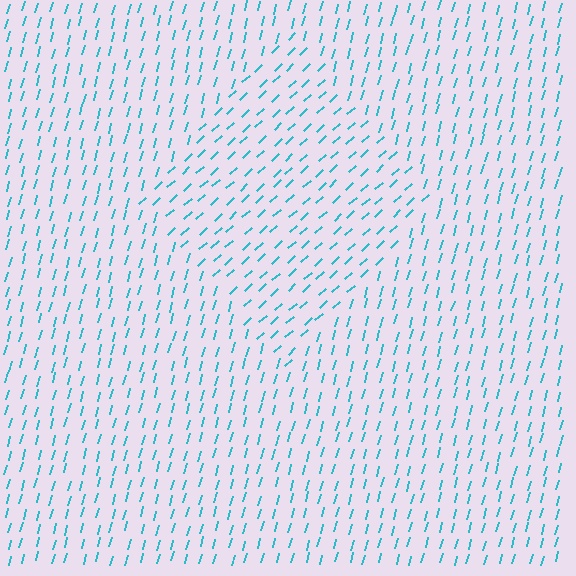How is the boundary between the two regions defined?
The boundary is defined purely by a change in line orientation (approximately 32 degrees difference). All lines are the same color and thickness.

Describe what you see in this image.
The image is filled with small cyan line segments. A diamond region in the image has lines oriented differently from the surrounding lines, creating a visible texture boundary.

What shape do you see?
I see a diamond.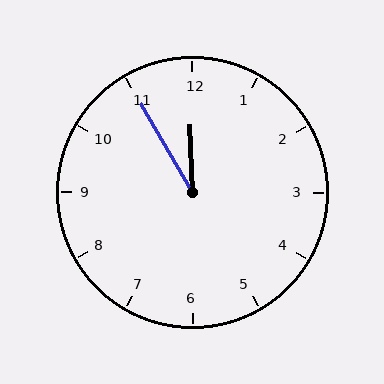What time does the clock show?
11:55.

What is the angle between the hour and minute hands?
Approximately 28 degrees.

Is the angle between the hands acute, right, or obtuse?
It is acute.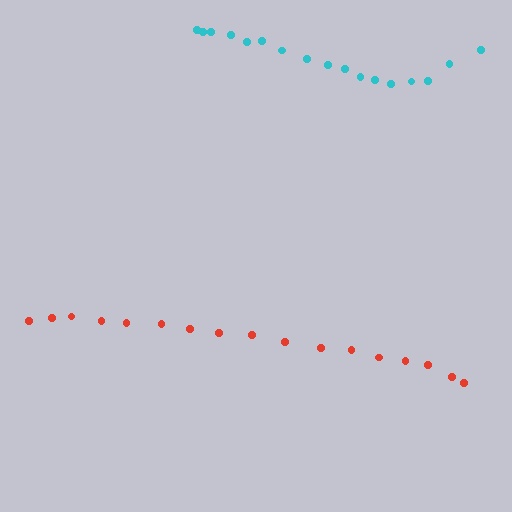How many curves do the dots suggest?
There are 2 distinct paths.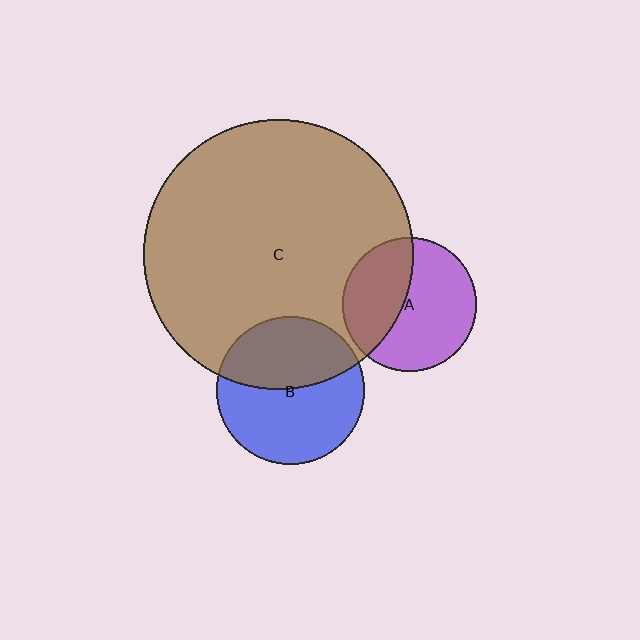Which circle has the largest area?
Circle C (brown).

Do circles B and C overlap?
Yes.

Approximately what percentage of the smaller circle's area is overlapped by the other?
Approximately 40%.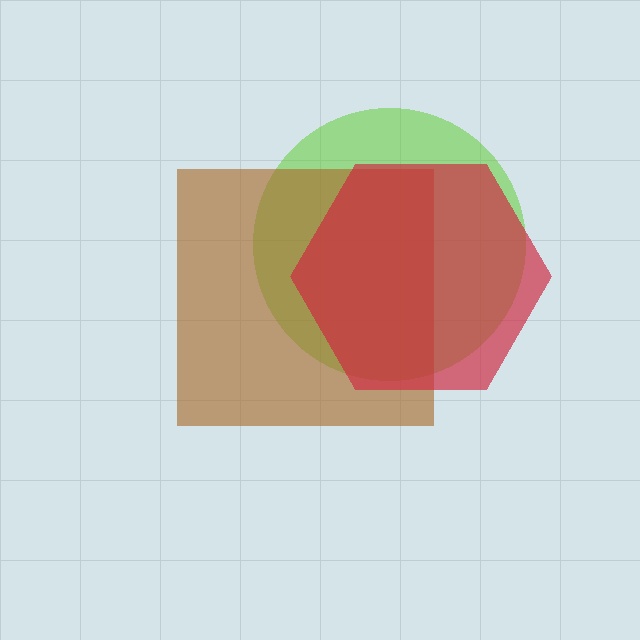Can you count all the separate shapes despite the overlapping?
Yes, there are 3 separate shapes.